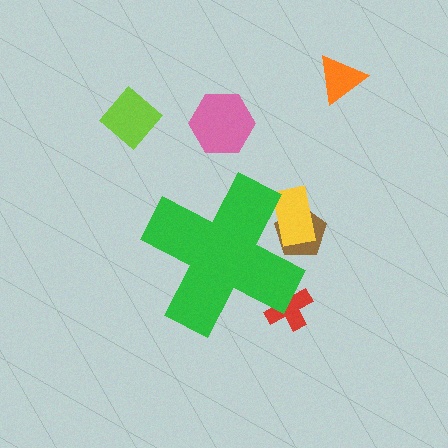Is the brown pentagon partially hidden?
Yes, the brown pentagon is partially hidden behind the green cross.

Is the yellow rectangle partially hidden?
Yes, the yellow rectangle is partially hidden behind the green cross.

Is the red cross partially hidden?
Yes, the red cross is partially hidden behind the green cross.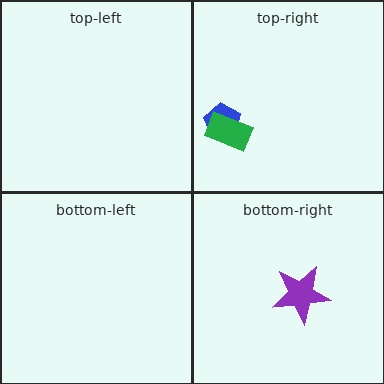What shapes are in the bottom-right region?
The purple star.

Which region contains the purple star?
The bottom-right region.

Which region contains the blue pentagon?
The top-right region.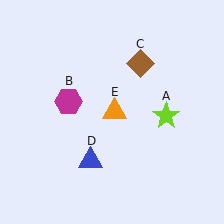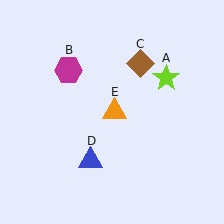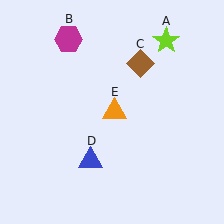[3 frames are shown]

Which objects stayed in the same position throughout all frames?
Brown diamond (object C) and blue triangle (object D) and orange triangle (object E) remained stationary.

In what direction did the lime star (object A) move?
The lime star (object A) moved up.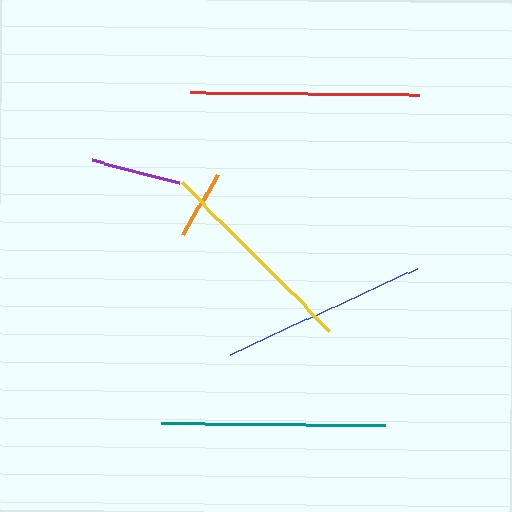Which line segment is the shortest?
The orange line is the shortest at approximately 70 pixels.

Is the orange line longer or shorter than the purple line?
The purple line is longer than the orange line.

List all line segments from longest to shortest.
From longest to shortest: red, teal, yellow, blue, purple, orange.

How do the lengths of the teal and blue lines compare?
The teal and blue lines are approximately the same length.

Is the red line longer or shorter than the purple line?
The red line is longer than the purple line.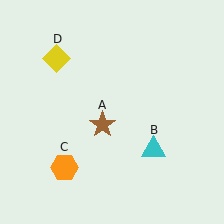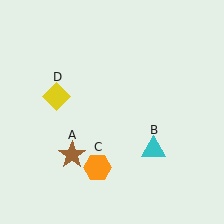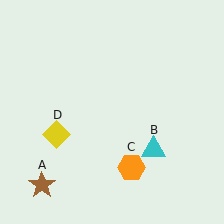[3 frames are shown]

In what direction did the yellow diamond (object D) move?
The yellow diamond (object D) moved down.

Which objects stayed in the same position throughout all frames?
Cyan triangle (object B) remained stationary.